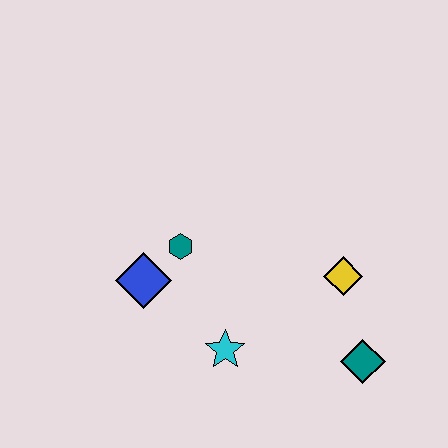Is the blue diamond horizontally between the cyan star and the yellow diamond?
No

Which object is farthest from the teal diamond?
The blue diamond is farthest from the teal diamond.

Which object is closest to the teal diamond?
The yellow diamond is closest to the teal diamond.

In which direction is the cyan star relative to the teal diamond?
The cyan star is to the left of the teal diamond.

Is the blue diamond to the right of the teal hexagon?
No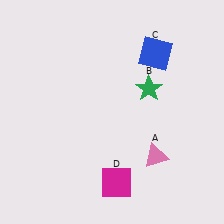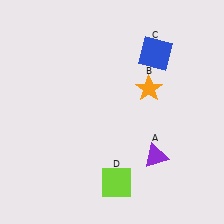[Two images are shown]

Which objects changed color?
A changed from pink to purple. B changed from green to orange. D changed from magenta to lime.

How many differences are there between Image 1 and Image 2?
There are 3 differences between the two images.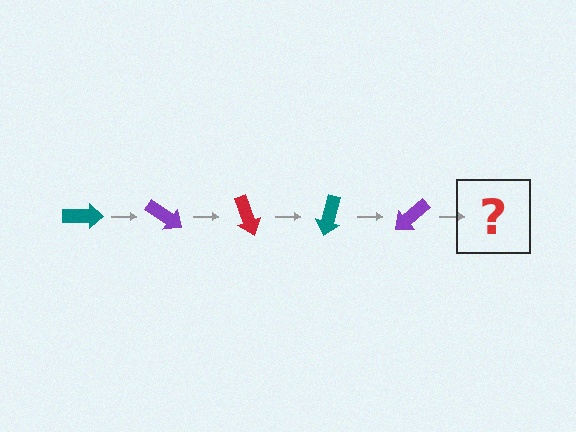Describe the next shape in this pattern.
It should be a red arrow, rotated 175 degrees from the start.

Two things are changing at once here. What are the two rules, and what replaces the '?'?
The two rules are that it rotates 35 degrees each step and the color cycles through teal, purple, and red. The '?' should be a red arrow, rotated 175 degrees from the start.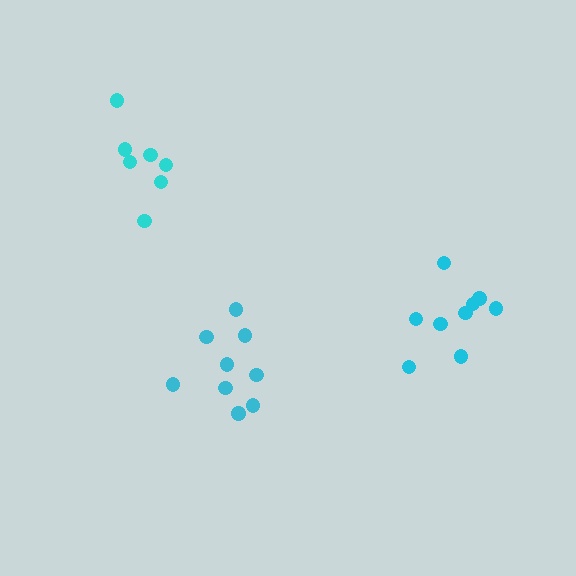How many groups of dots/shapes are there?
There are 3 groups.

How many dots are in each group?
Group 1: 9 dots, Group 2: 7 dots, Group 3: 9 dots (25 total).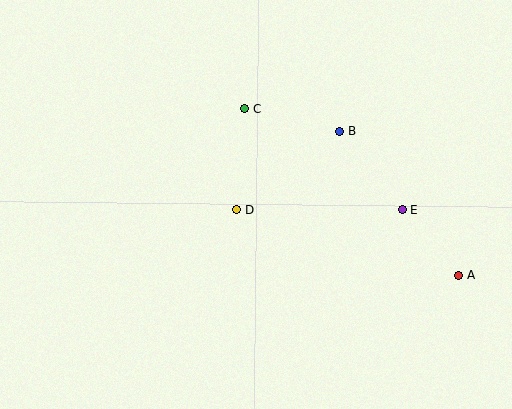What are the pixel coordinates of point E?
Point E is at (402, 210).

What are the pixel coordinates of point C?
Point C is at (245, 109).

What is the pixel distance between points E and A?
The distance between E and A is 87 pixels.